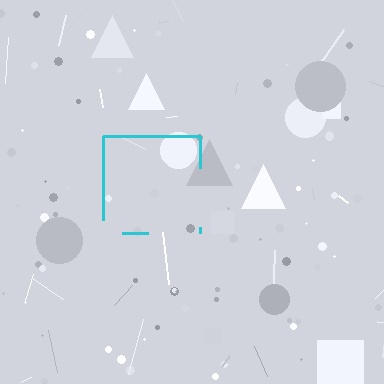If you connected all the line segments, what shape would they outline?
They would outline a square.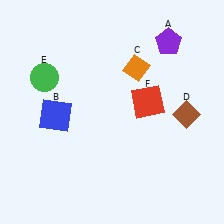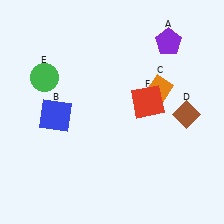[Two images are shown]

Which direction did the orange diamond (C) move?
The orange diamond (C) moved right.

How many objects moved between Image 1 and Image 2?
1 object moved between the two images.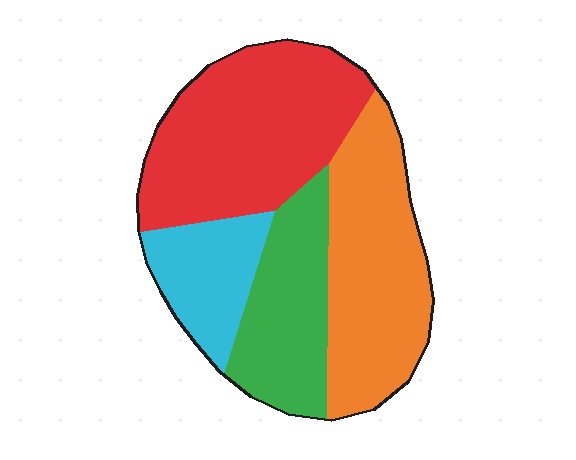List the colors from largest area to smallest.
From largest to smallest: red, orange, green, cyan.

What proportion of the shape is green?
Green takes up between a sixth and a third of the shape.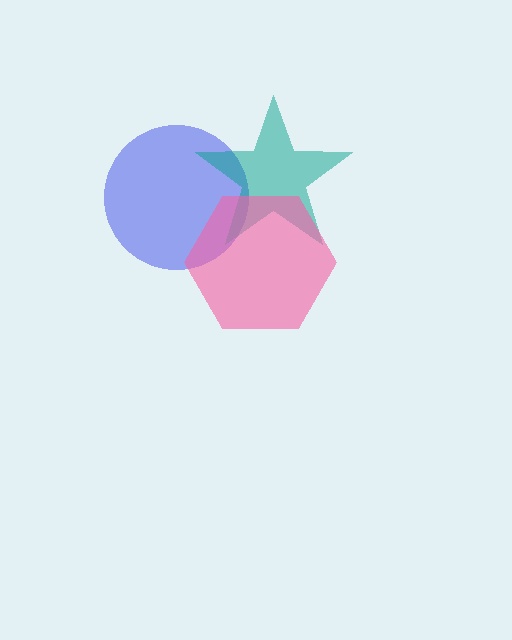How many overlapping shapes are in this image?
There are 3 overlapping shapes in the image.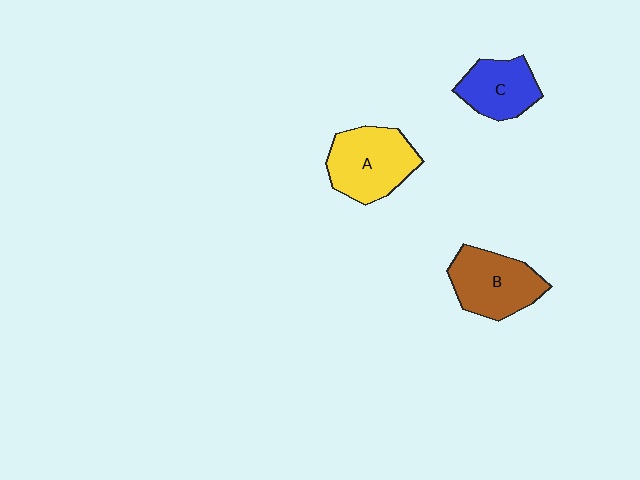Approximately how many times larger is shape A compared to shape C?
Approximately 1.4 times.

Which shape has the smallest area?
Shape C (blue).